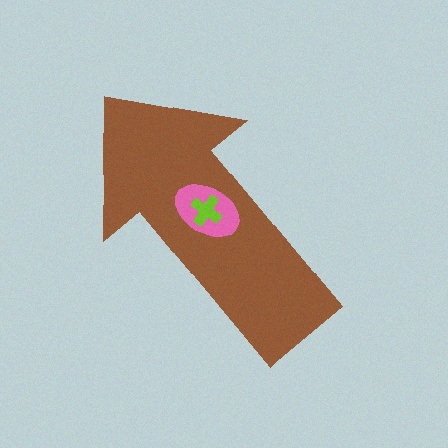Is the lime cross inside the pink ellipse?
Yes.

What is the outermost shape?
The brown arrow.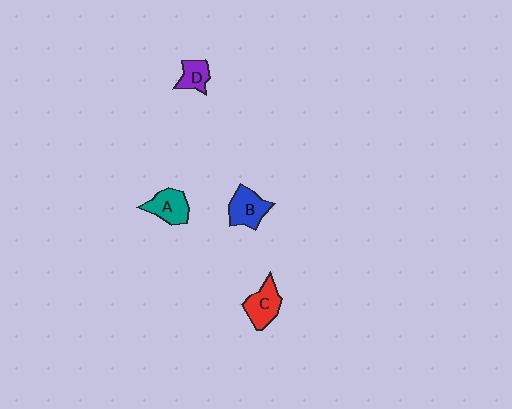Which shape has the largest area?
Shape B (blue).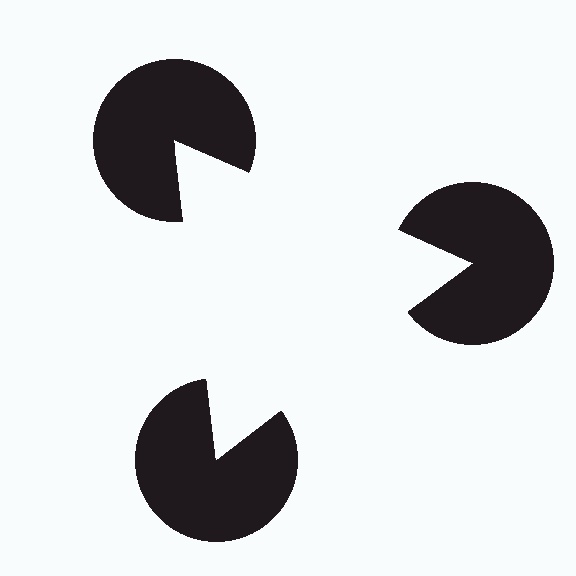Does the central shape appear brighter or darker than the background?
It typically appears slightly brighter than the background, even though no actual brightness change is drawn.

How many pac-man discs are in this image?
There are 3 — one at each vertex of the illusory triangle.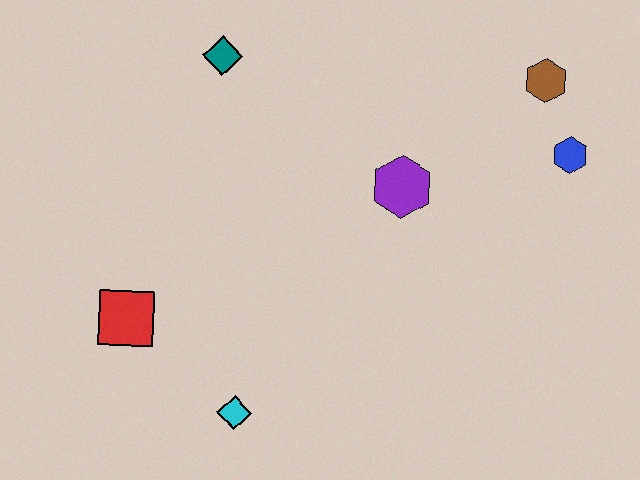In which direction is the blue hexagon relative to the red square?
The blue hexagon is to the right of the red square.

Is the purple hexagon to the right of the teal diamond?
Yes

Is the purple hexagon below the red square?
No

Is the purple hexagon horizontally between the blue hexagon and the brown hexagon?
No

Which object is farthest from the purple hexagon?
The red square is farthest from the purple hexagon.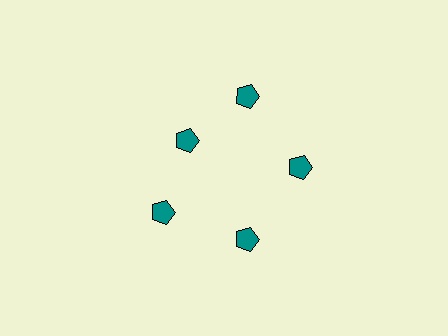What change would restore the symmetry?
The symmetry would be restored by moving it outward, back onto the ring so that all 5 pentagons sit at equal angles and equal distance from the center.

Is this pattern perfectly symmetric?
No. The 5 teal pentagons are arranged in a ring, but one element near the 10 o'clock position is pulled inward toward the center, breaking the 5-fold rotational symmetry.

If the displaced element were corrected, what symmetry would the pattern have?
It would have 5-fold rotational symmetry — the pattern would map onto itself every 72 degrees.